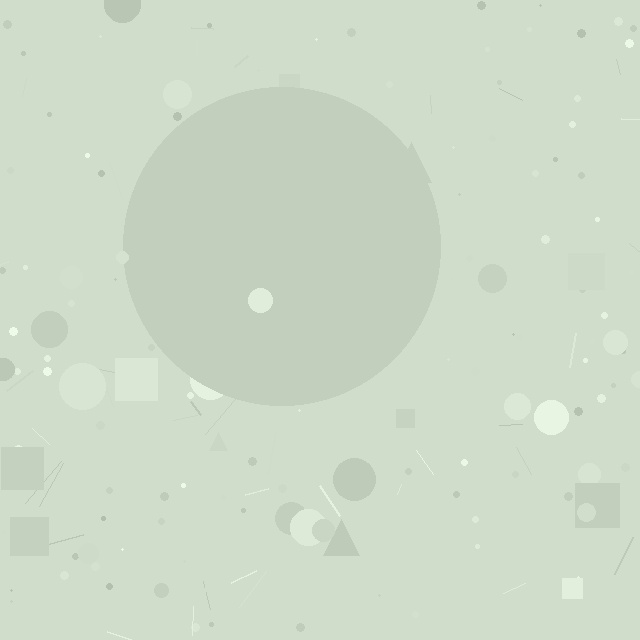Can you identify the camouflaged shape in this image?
The camouflaged shape is a circle.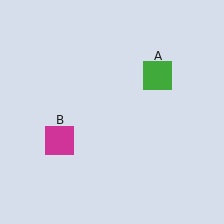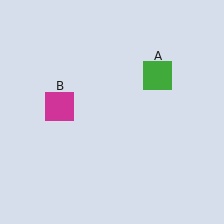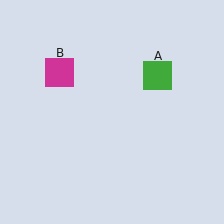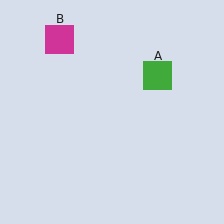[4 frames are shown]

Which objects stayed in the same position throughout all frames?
Green square (object A) remained stationary.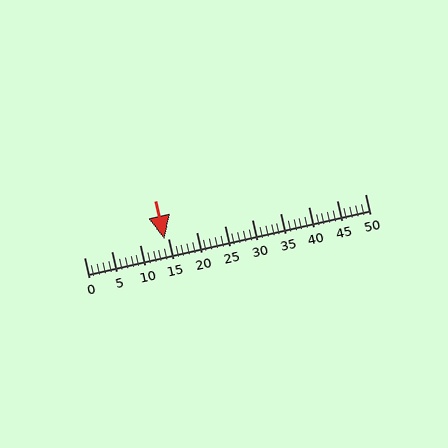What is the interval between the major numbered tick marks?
The major tick marks are spaced 5 units apart.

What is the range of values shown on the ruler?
The ruler shows values from 0 to 50.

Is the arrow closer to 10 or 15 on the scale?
The arrow is closer to 15.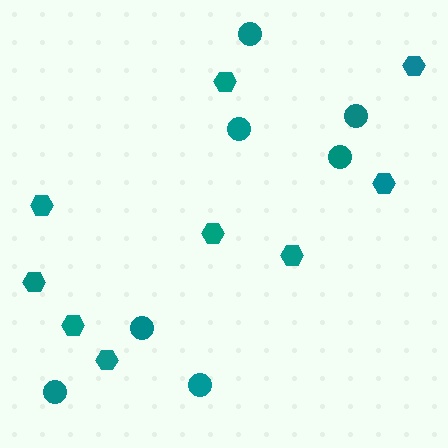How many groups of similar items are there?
There are 2 groups: one group of circles (7) and one group of hexagons (9).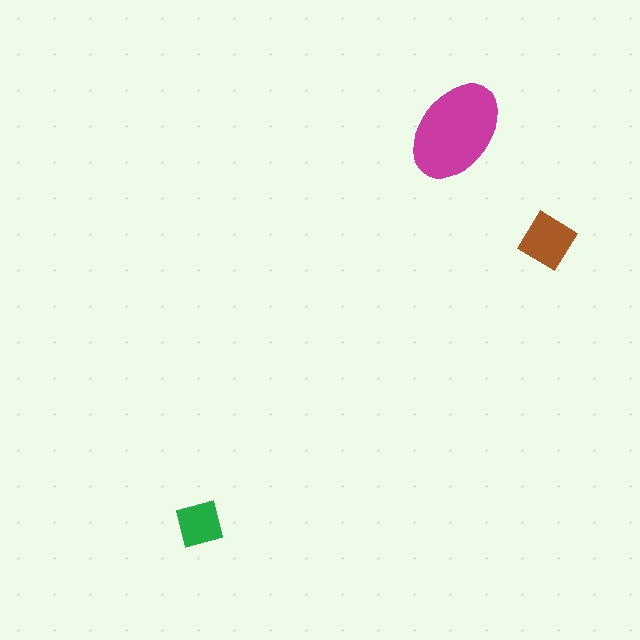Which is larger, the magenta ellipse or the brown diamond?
The magenta ellipse.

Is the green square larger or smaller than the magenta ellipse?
Smaller.